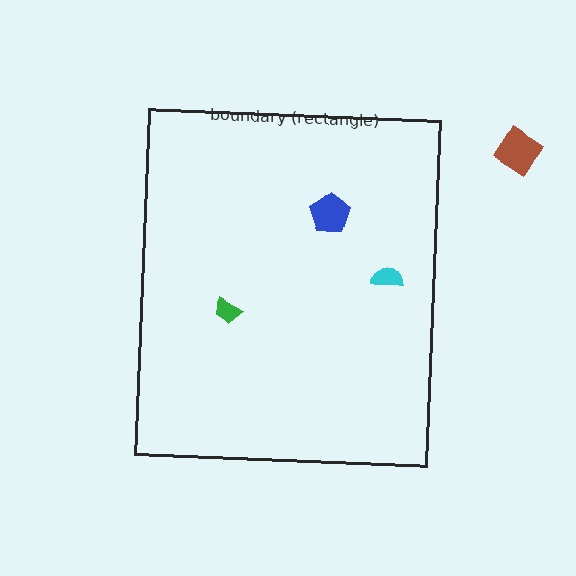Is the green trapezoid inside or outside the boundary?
Inside.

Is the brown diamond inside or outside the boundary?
Outside.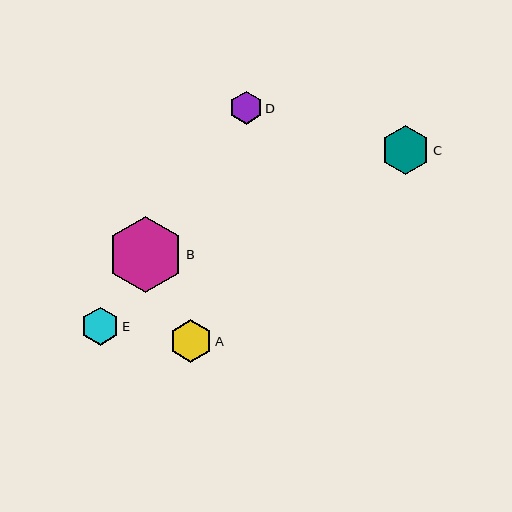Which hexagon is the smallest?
Hexagon D is the smallest with a size of approximately 33 pixels.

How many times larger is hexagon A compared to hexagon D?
Hexagon A is approximately 1.3 times the size of hexagon D.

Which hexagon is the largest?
Hexagon B is the largest with a size of approximately 75 pixels.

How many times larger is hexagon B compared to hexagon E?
Hexagon B is approximately 2.0 times the size of hexagon E.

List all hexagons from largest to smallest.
From largest to smallest: B, C, A, E, D.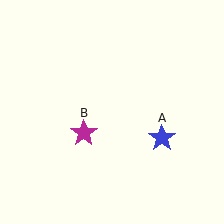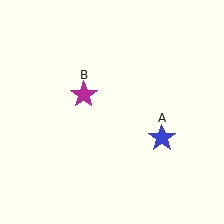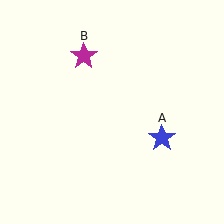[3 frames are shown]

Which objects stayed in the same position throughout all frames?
Blue star (object A) remained stationary.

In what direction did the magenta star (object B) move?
The magenta star (object B) moved up.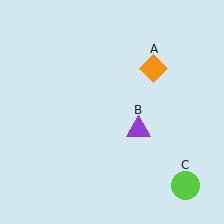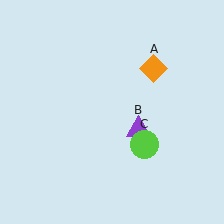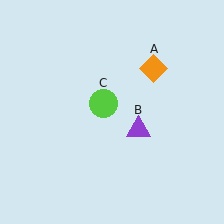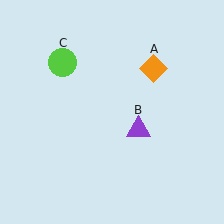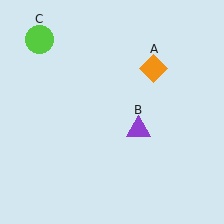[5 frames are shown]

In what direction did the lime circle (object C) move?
The lime circle (object C) moved up and to the left.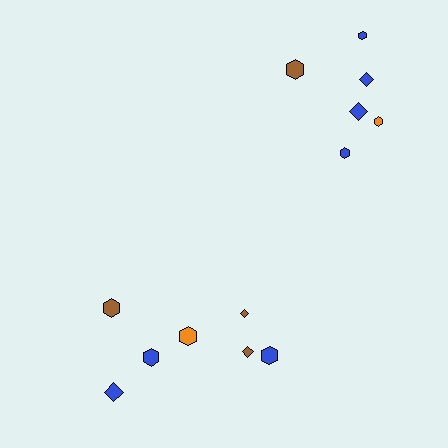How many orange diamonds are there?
There are no orange diamonds.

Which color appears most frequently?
Blue, with 7 objects.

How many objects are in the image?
There are 13 objects.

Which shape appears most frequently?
Hexagon, with 8 objects.